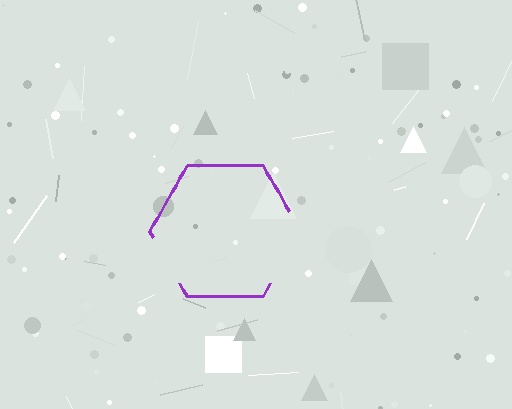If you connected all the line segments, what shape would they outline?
They would outline a hexagon.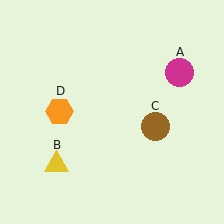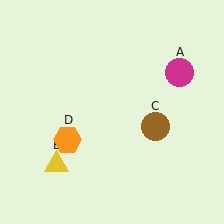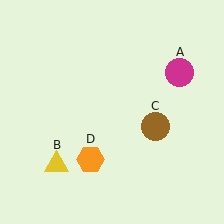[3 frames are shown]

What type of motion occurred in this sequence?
The orange hexagon (object D) rotated counterclockwise around the center of the scene.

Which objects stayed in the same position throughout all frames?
Magenta circle (object A) and yellow triangle (object B) and brown circle (object C) remained stationary.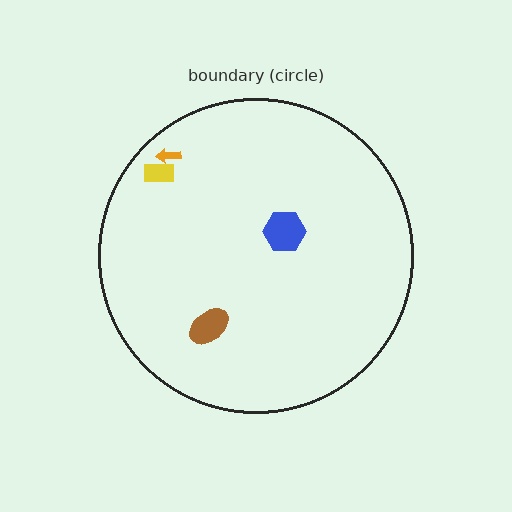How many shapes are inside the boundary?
4 inside, 0 outside.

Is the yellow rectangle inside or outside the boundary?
Inside.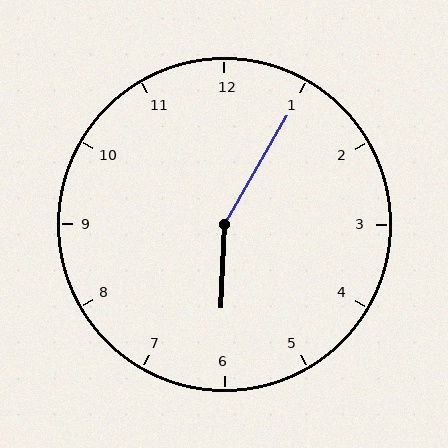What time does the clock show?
6:05.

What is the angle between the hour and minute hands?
Approximately 152 degrees.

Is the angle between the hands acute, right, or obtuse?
It is obtuse.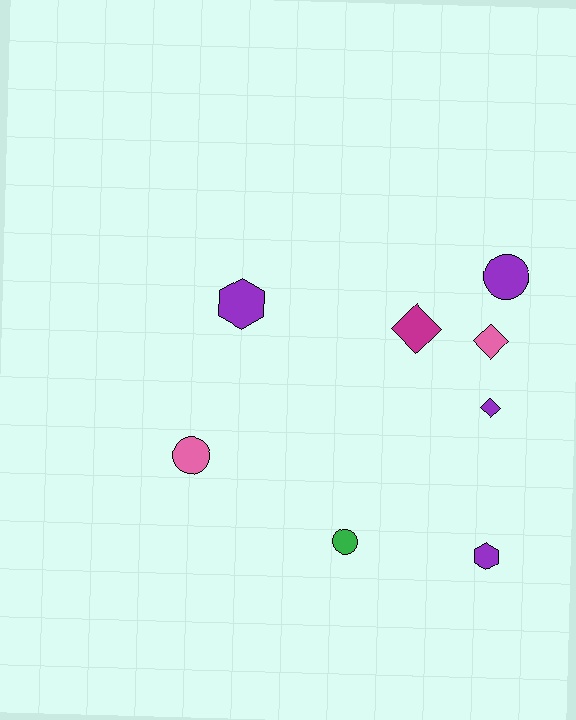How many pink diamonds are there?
There is 1 pink diamond.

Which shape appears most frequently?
Diamond, with 3 objects.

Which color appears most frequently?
Purple, with 4 objects.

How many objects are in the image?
There are 8 objects.